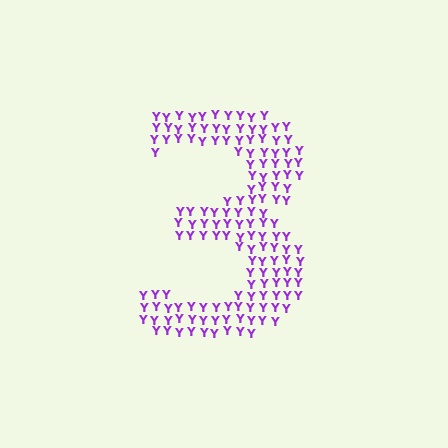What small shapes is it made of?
It is made of small letter Y's.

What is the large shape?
The large shape is the digit 3.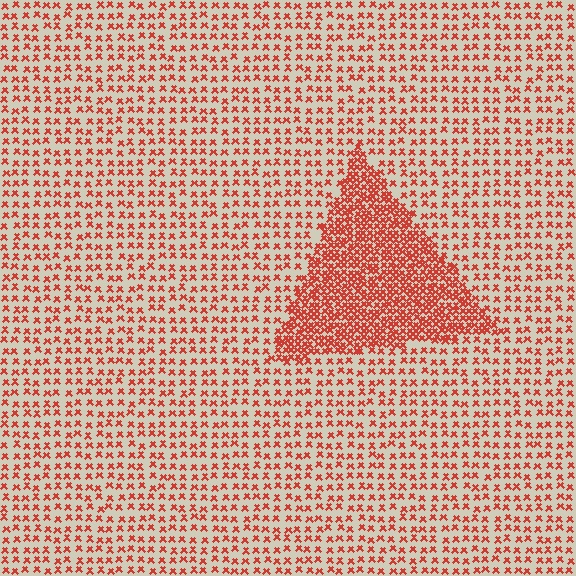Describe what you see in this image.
The image contains small red elements arranged at two different densities. A triangle-shaped region is visible where the elements are more densely packed than the surrounding area.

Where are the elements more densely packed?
The elements are more densely packed inside the triangle boundary.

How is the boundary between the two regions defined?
The boundary is defined by a change in element density (approximately 2.5x ratio). All elements are the same color, size, and shape.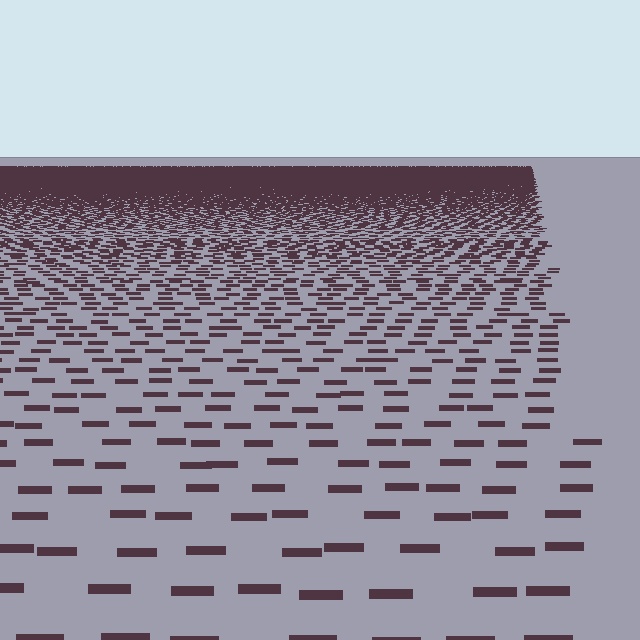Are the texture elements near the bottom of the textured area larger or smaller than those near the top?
Larger. Near the bottom, elements are closer to the viewer and appear at a bigger on-screen size.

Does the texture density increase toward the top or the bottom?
Density increases toward the top.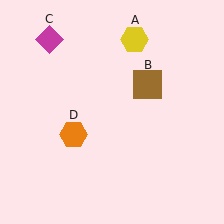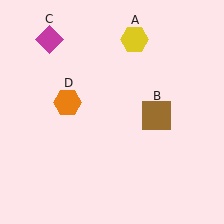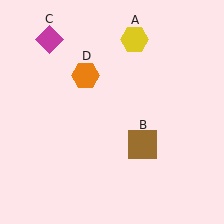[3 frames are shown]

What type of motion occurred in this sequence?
The brown square (object B), orange hexagon (object D) rotated clockwise around the center of the scene.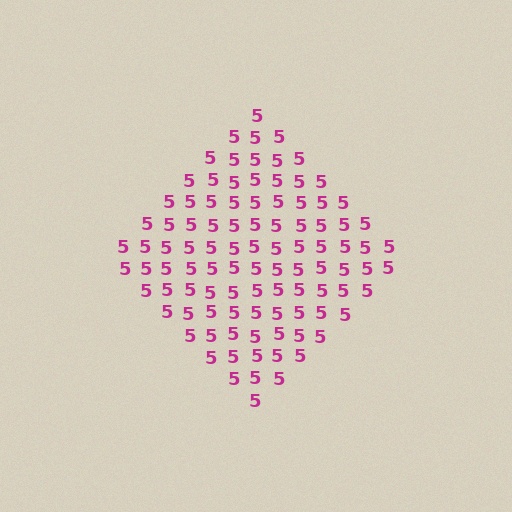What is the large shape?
The large shape is a diamond.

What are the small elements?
The small elements are digit 5's.